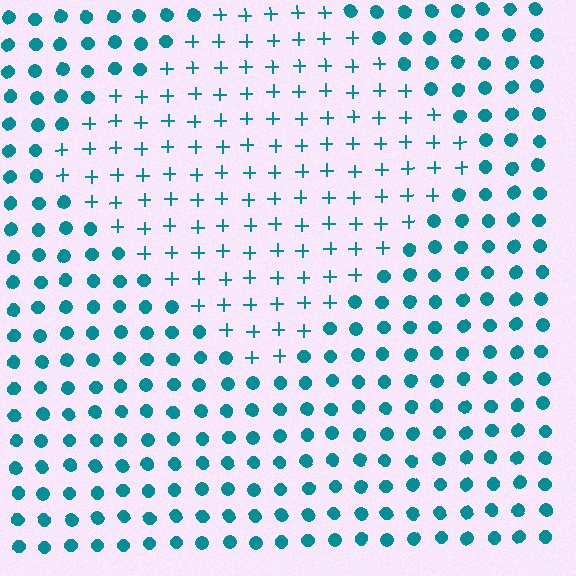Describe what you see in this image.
The image is filled with small teal elements arranged in a uniform grid. A diamond-shaped region contains plus signs, while the surrounding area contains circles. The boundary is defined purely by the change in element shape.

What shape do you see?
I see a diamond.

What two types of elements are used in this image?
The image uses plus signs inside the diamond region and circles outside it.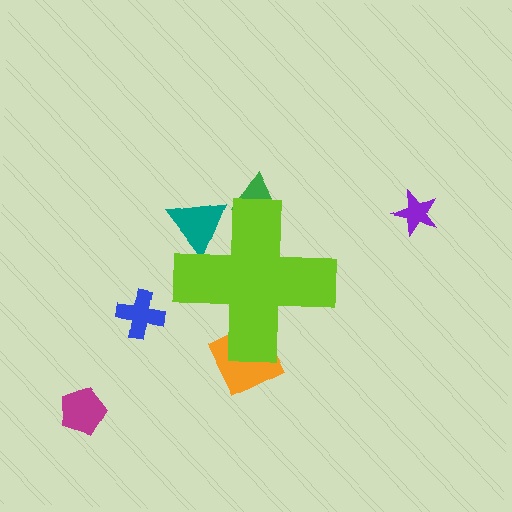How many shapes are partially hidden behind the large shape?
3 shapes are partially hidden.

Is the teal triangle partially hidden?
Yes, the teal triangle is partially hidden behind the lime cross.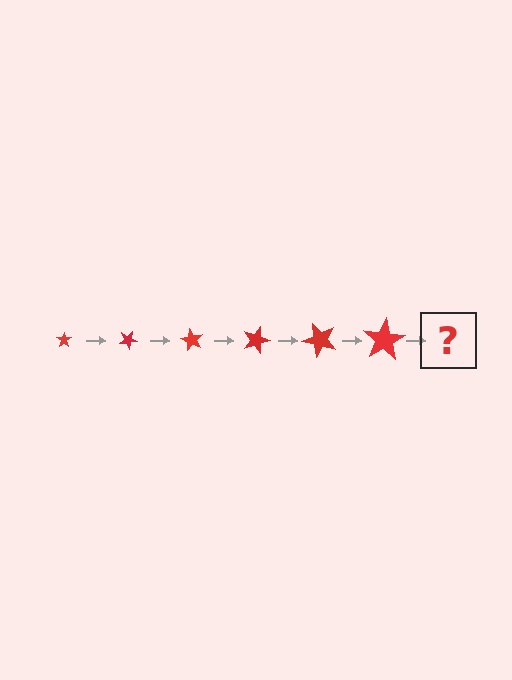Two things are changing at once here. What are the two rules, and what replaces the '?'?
The two rules are that the star grows larger each step and it rotates 30 degrees each step. The '?' should be a star, larger than the previous one and rotated 180 degrees from the start.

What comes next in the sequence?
The next element should be a star, larger than the previous one and rotated 180 degrees from the start.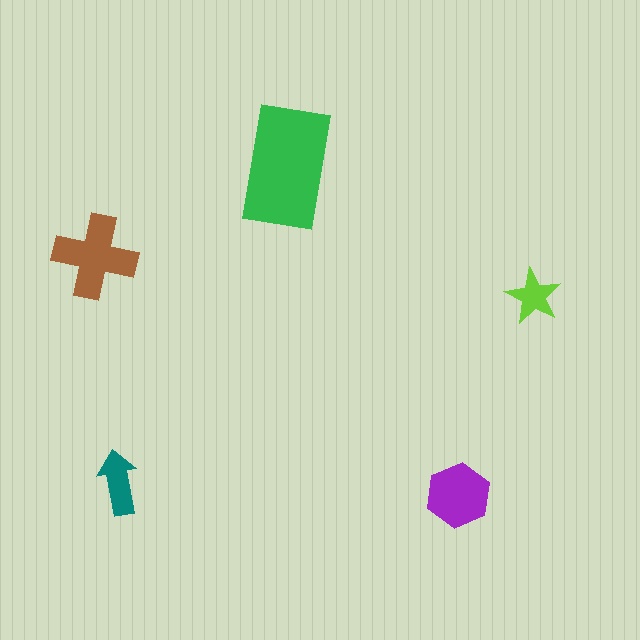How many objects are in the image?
There are 5 objects in the image.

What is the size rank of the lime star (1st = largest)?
5th.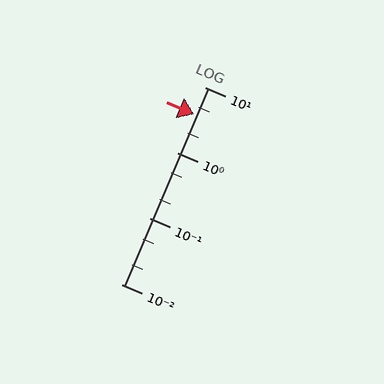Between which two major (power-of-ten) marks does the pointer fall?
The pointer is between 1 and 10.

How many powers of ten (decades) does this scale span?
The scale spans 3 decades, from 0.01 to 10.